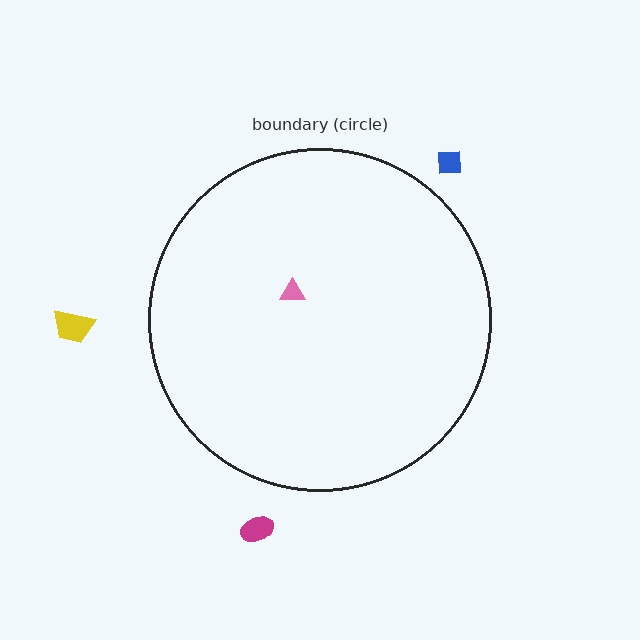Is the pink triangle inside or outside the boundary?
Inside.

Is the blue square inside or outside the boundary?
Outside.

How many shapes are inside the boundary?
1 inside, 3 outside.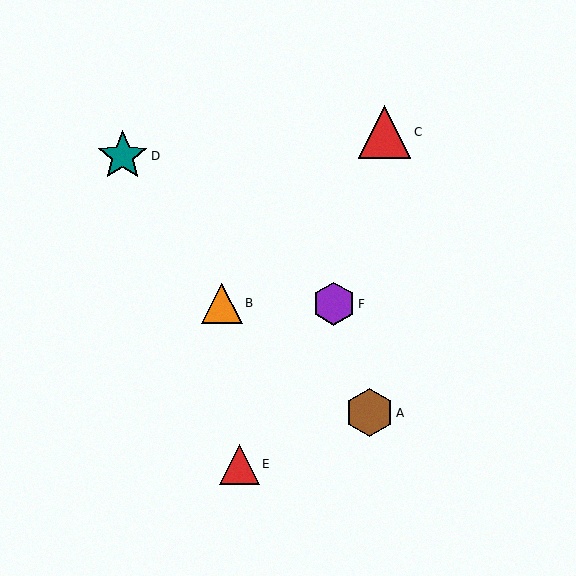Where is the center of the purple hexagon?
The center of the purple hexagon is at (334, 304).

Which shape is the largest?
The red triangle (labeled C) is the largest.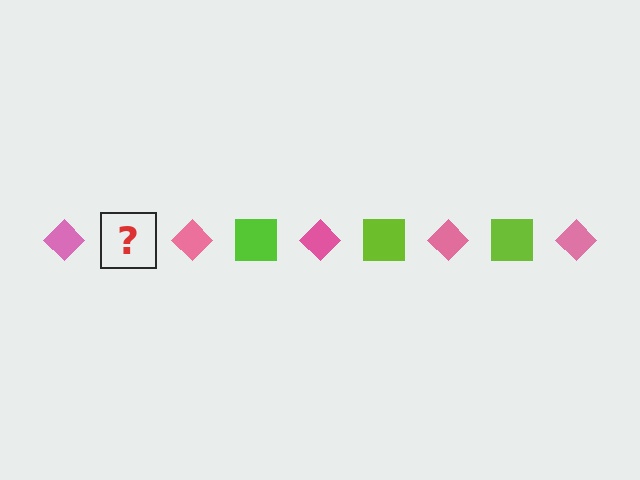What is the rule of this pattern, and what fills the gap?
The rule is that the pattern alternates between pink diamond and lime square. The gap should be filled with a lime square.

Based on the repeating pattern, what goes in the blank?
The blank should be a lime square.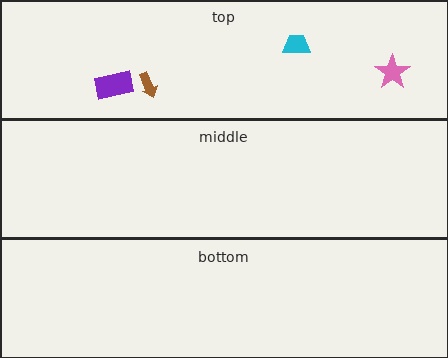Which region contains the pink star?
The top region.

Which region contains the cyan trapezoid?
The top region.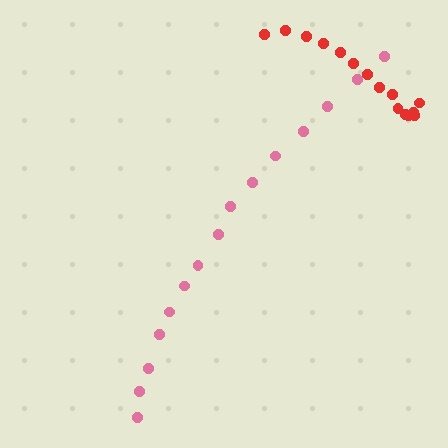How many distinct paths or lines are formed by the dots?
There are 2 distinct paths.